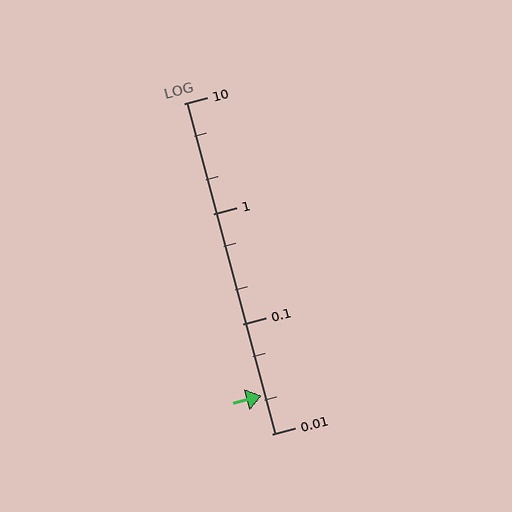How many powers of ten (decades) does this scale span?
The scale spans 3 decades, from 0.01 to 10.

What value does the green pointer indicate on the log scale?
The pointer indicates approximately 0.022.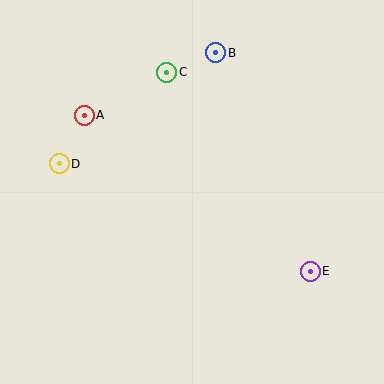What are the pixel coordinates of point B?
Point B is at (216, 53).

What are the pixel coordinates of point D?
Point D is at (59, 164).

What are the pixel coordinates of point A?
Point A is at (84, 115).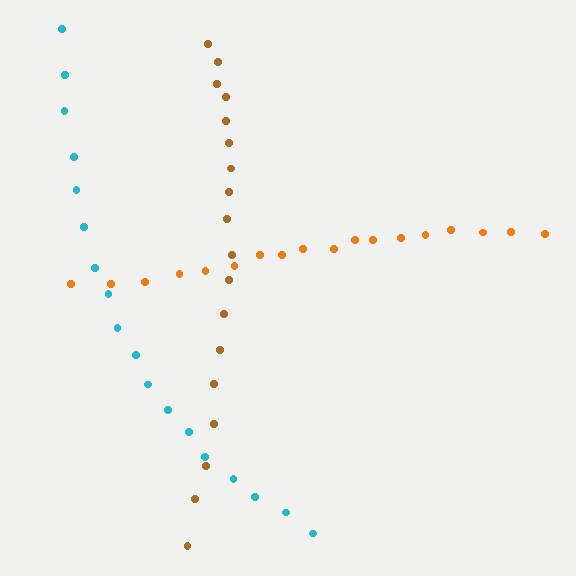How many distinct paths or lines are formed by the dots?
There are 3 distinct paths.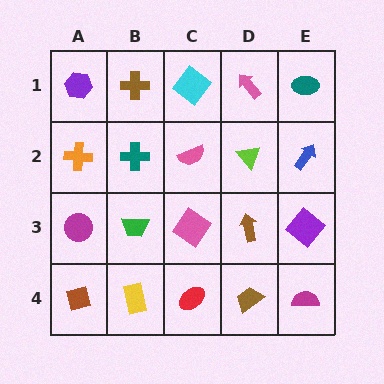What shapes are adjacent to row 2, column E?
A teal ellipse (row 1, column E), a purple diamond (row 3, column E), a lime triangle (row 2, column D).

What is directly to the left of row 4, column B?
A brown square.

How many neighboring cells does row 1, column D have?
3.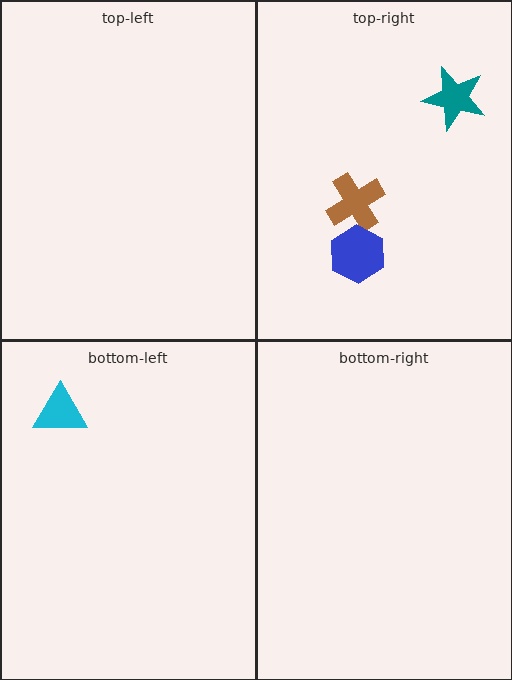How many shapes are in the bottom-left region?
1.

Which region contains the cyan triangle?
The bottom-left region.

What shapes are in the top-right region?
The teal star, the brown cross, the blue hexagon.